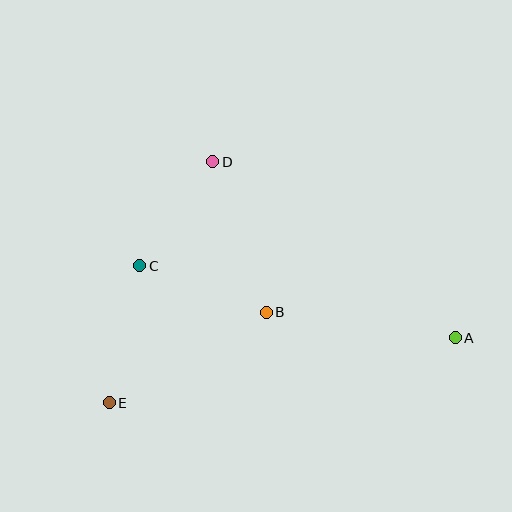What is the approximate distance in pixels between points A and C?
The distance between A and C is approximately 324 pixels.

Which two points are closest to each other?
Points C and D are closest to each other.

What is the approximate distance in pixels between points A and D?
The distance between A and D is approximately 299 pixels.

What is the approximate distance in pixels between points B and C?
The distance between B and C is approximately 135 pixels.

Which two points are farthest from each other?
Points A and E are farthest from each other.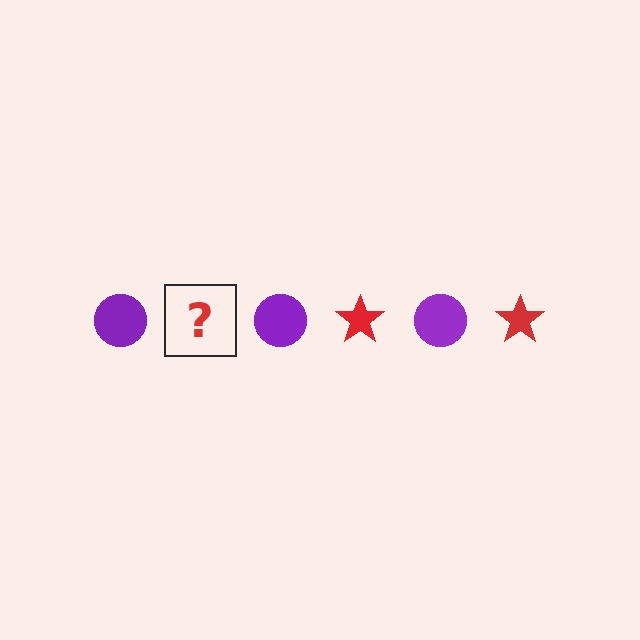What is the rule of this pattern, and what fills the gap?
The rule is that the pattern alternates between purple circle and red star. The gap should be filled with a red star.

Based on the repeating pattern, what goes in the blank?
The blank should be a red star.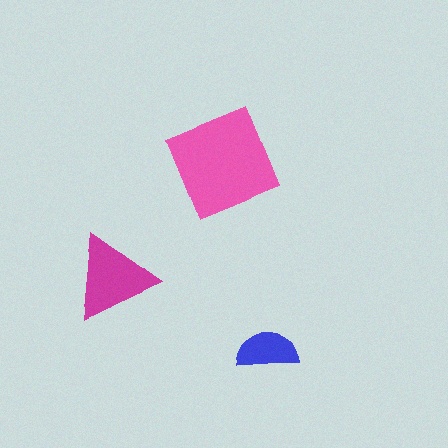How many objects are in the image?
There are 3 objects in the image.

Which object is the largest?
The pink square.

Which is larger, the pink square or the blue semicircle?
The pink square.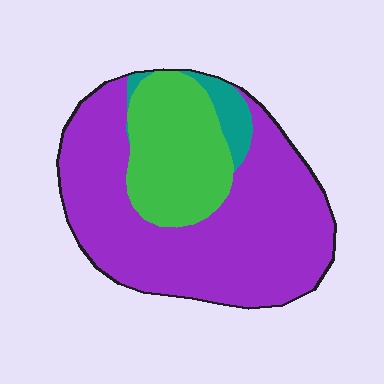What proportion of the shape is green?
Green covers around 25% of the shape.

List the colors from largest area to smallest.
From largest to smallest: purple, green, teal.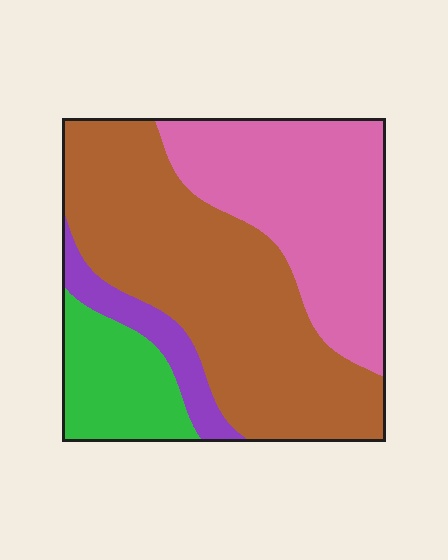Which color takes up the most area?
Brown, at roughly 45%.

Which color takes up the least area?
Purple, at roughly 10%.